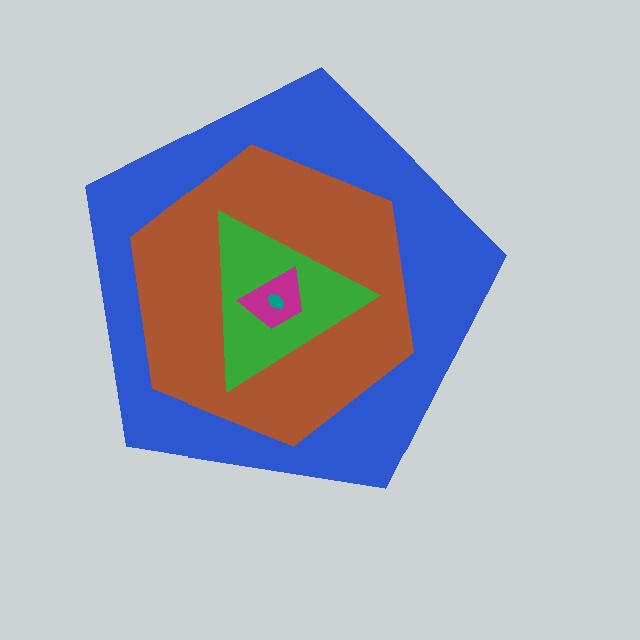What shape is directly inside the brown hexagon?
The green triangle.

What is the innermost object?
The teal ellipse.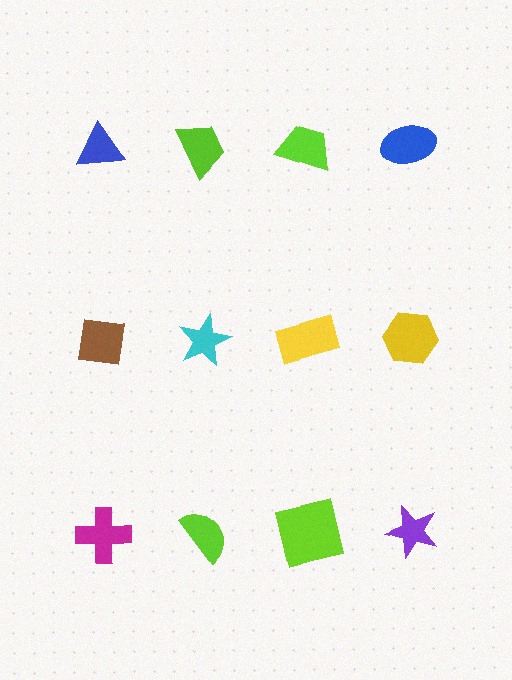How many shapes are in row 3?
4 shapes.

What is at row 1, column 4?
A blue ellipse.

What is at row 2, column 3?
A yellow rectangle.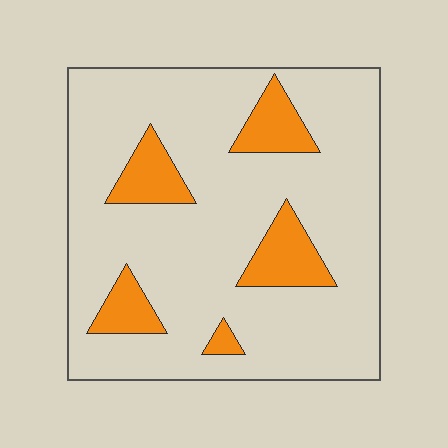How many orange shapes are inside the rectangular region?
5.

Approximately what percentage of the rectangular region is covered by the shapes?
Approximately 15%.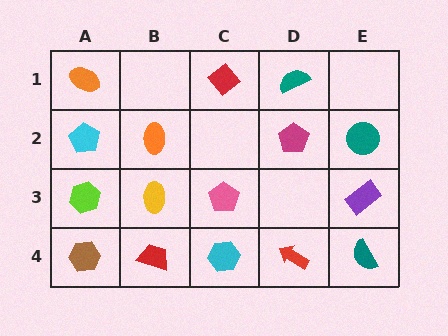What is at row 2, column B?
An orange ellipse.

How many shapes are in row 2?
4 shapes.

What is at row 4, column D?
A red arrow.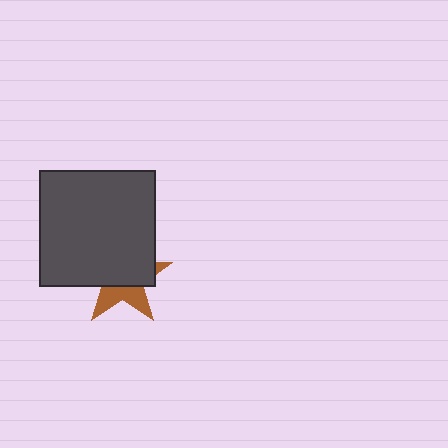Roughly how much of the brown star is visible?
A small part of it is visible (roughly 37%).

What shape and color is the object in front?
The object in front is a dark gray square.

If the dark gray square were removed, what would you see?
You would see the complete brown star.